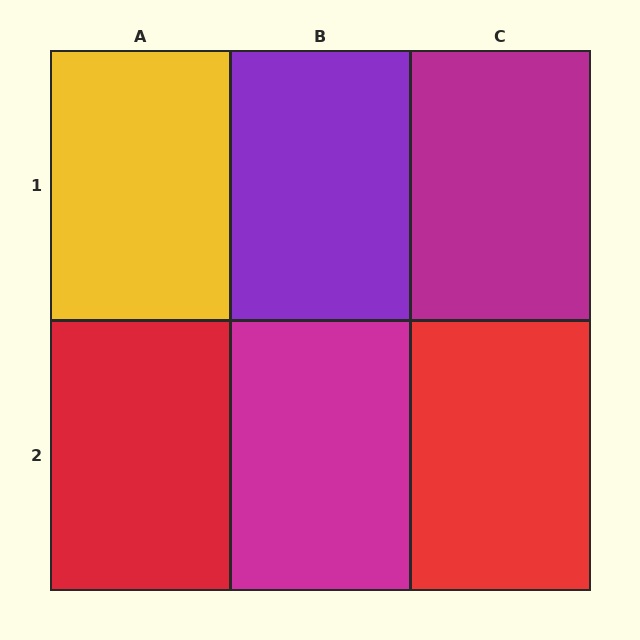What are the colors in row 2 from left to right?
Red, magenta, red.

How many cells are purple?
1 cell is purple.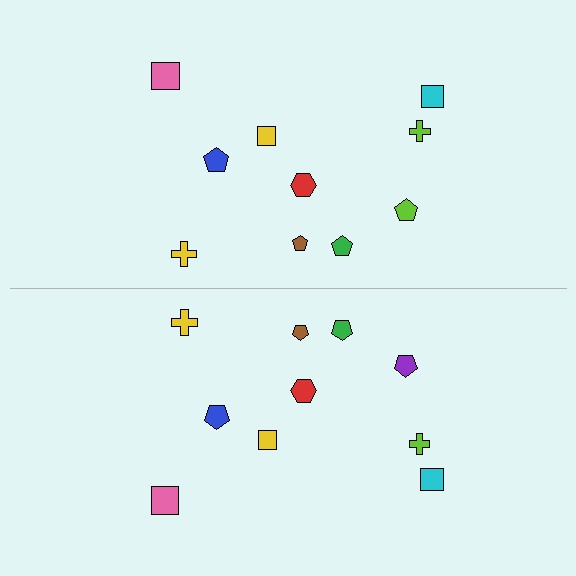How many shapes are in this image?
There are 20 shapes in this image.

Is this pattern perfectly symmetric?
No, the pattern is not perfectly symmetric. The purple pentagon on the bottom side breaks the symmetry — its mirror counterpart is lime.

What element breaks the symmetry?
The purple pentagon on the bottom side breaks the symmetry — its mirror counterpart is lime.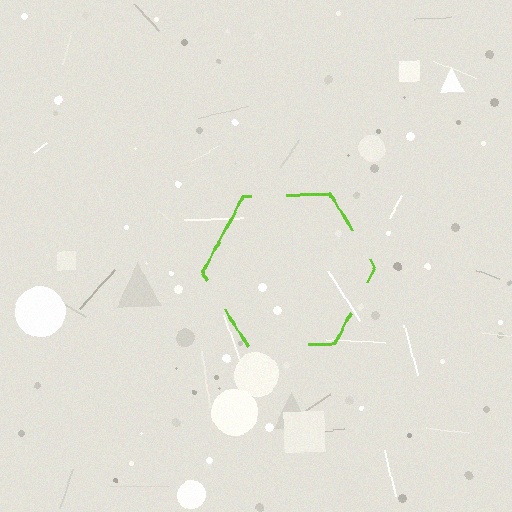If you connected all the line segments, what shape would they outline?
They would outline a hexagon.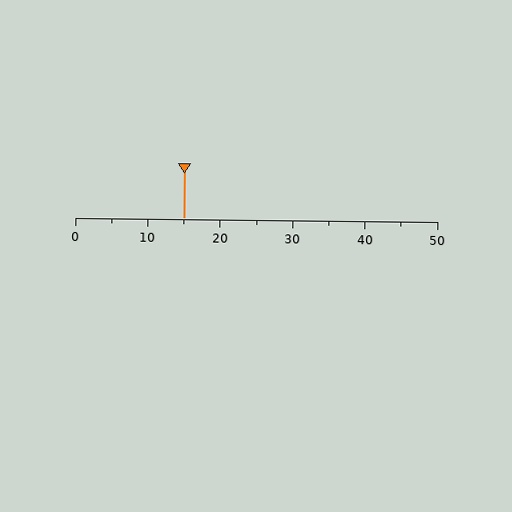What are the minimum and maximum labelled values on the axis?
The axis runs from 0 to 50.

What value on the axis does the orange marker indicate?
The marker indicates approximately 15.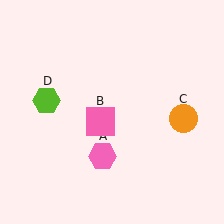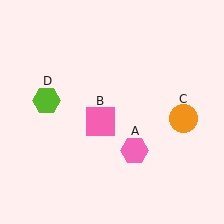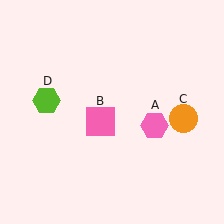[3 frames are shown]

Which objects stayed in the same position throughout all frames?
Pink square (object B) and orange circle (object C) and lime hexagon (object D) remained stationary.